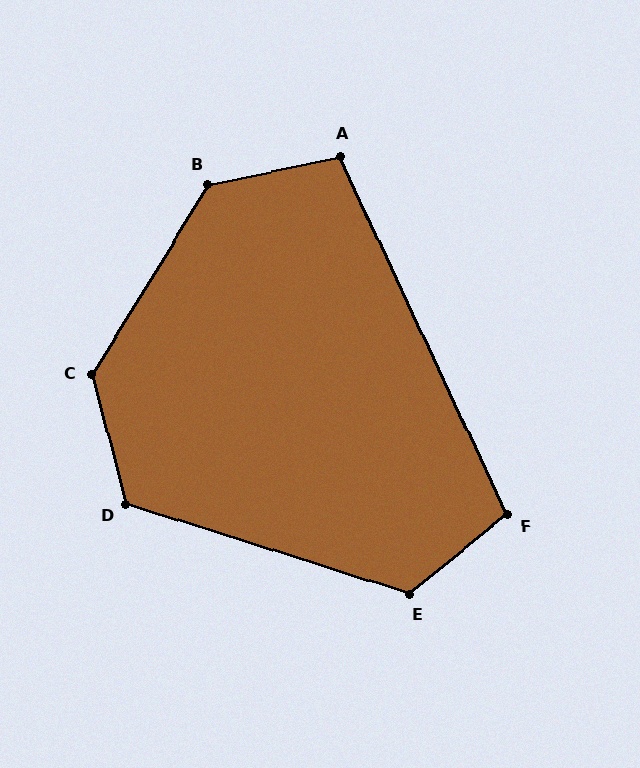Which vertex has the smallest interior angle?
A, at approximately 103 degrees.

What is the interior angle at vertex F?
Approximately 104 degrees (obtuse).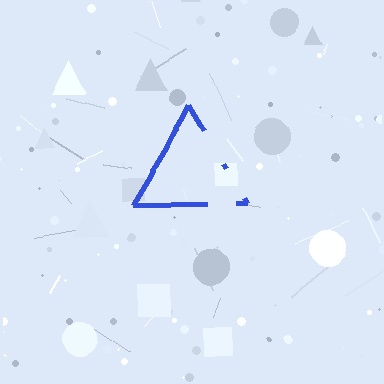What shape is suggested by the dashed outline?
The dashed outline suggests a triangle.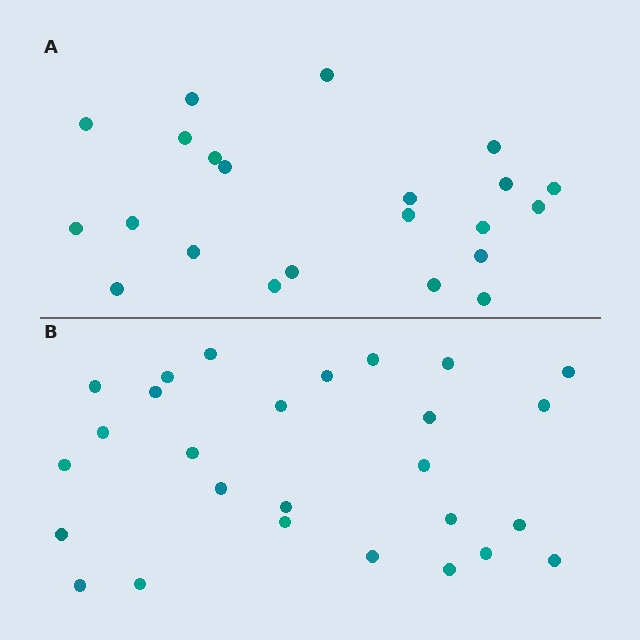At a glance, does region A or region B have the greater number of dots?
Region B (the bottom region) has more dots.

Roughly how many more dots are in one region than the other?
Region B has about 5 more dots than region A.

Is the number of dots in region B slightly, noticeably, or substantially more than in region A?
Region B has only slightly more — the two regions are fairly close. The ratio is roughly 1.2 to 1.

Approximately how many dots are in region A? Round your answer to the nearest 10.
About 20 dots. (The exact count is 22, which rounds to 20.)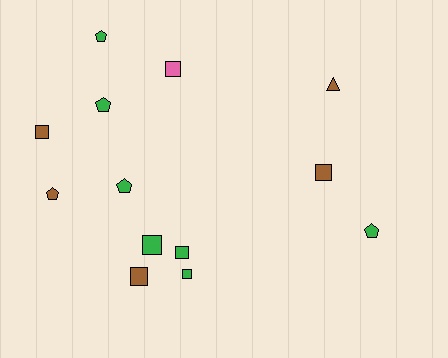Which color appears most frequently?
Green, with 7 objects.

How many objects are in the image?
There are 13 objects.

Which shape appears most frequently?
Square, with 7 objects.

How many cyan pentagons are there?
There are no cyan pentagons.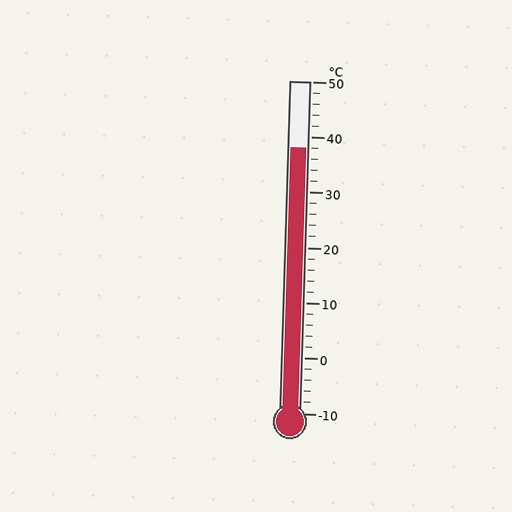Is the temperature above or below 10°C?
The temperature is above 10°C.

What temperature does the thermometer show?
The thermometer shows approximately 38°C.